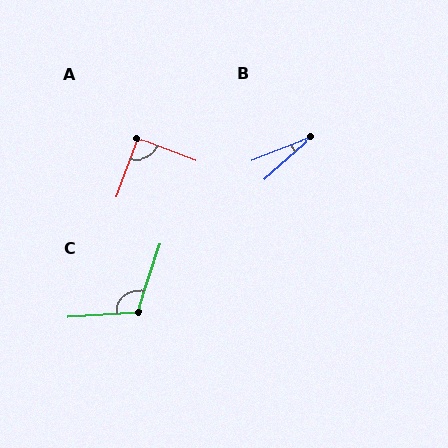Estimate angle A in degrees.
Approximately 89 degrees.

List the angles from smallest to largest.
B (20°), A (89°), C (112°).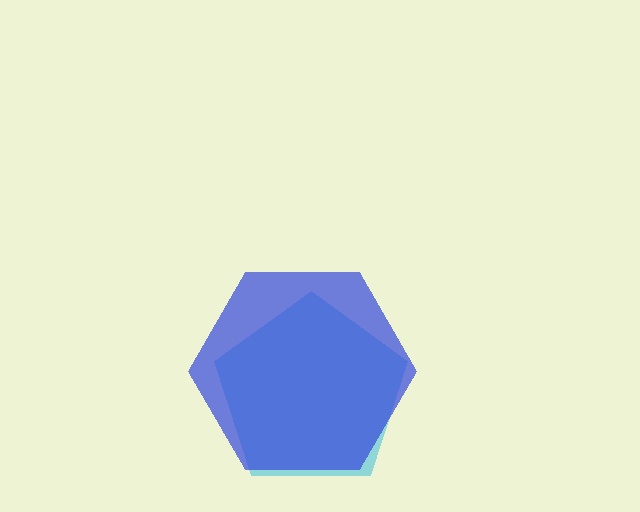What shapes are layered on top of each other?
The layered shapes are: a cyan pentagon, a blue hexagon.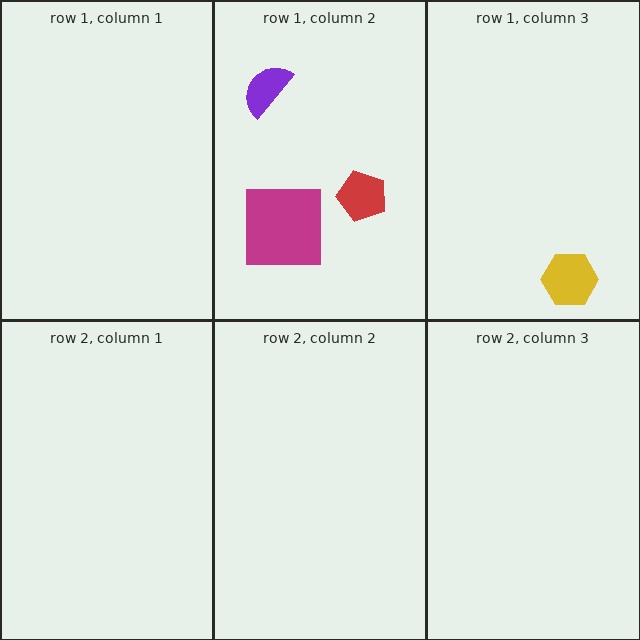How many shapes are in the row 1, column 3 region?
1.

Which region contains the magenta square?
The row 1, column 2 region.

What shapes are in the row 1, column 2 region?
The red pentagon, the purple semicircle, the magenta square.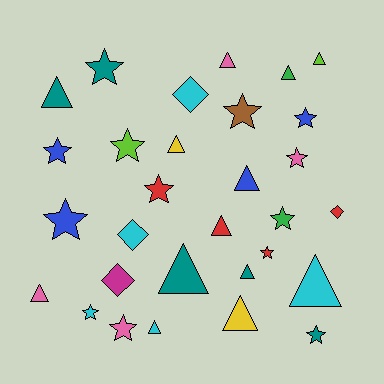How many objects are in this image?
There are 30 objects.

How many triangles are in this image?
There are 13 triangles.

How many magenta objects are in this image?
There is 1 magenta object.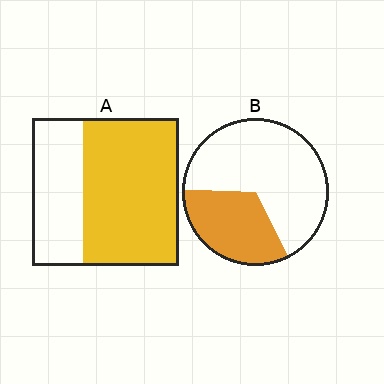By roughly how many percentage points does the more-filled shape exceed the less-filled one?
By roughly 30 percentage points (A over B).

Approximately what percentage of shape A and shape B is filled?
A is approximately 65% and B is approximately 35%.